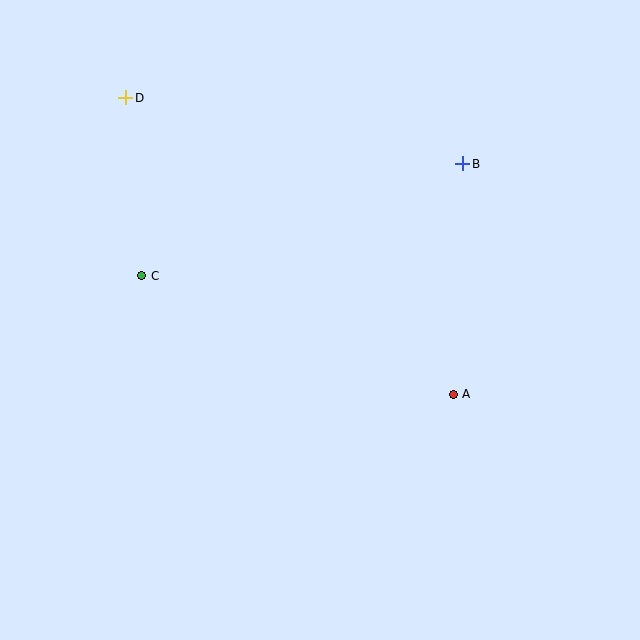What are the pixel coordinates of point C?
Point C is at (142, 276).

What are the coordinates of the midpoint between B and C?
The midpoint between B and C is at (302, 220).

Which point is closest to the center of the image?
Point A at (453, 394) is closest to the center.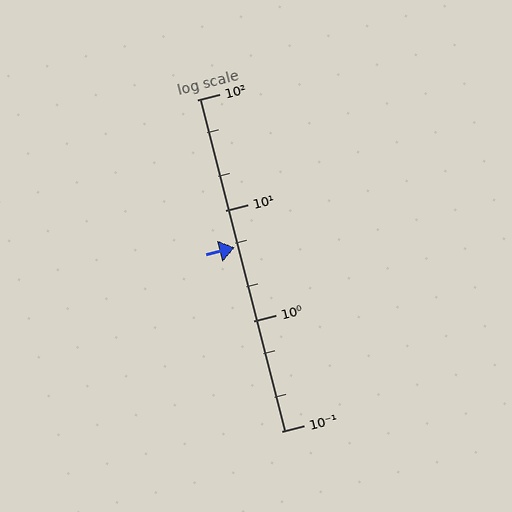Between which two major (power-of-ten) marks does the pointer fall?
The pointer is between 1 and 10.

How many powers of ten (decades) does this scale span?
The scale spans 3 decades, from 0.1 to 100.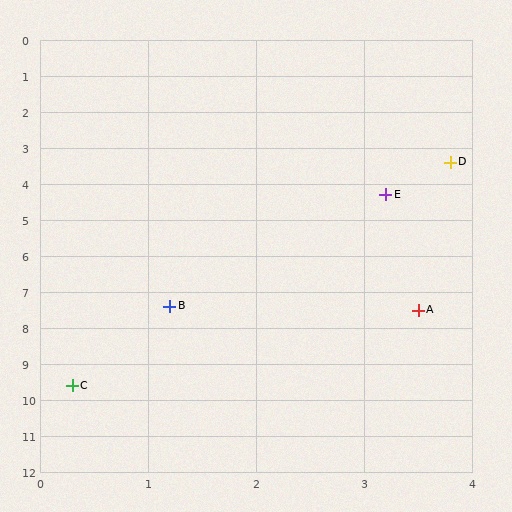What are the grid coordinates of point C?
Point C is at approximately (0.3, 9.6).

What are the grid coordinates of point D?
Point D is at approximately (3.8, 3.4).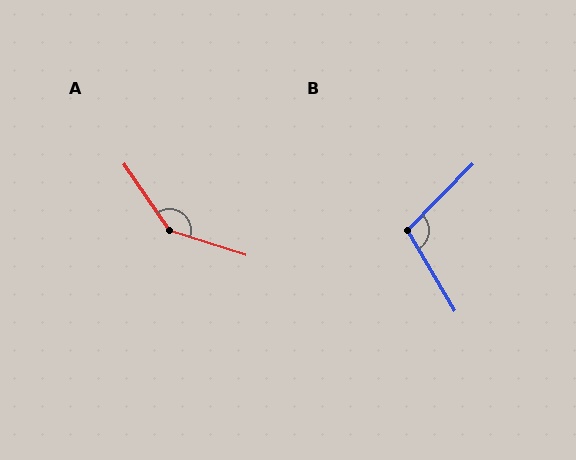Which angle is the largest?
A, at approximately 142 degrees.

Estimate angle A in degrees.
Approximately 142 degrees.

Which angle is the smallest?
B, at approximately 105 degrees.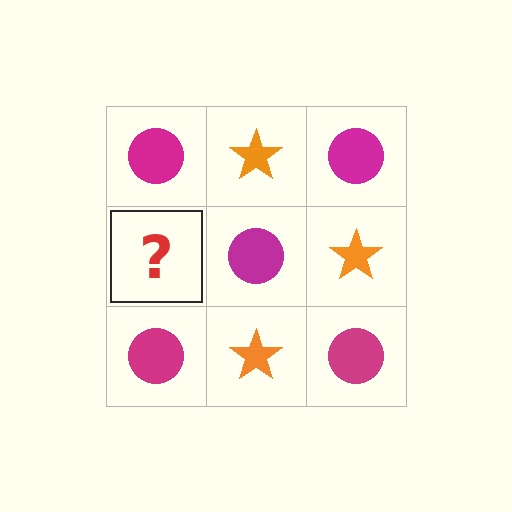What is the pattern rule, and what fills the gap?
The rule is that it alternates magenta circle and orange star in a checkerboard pattern. The gap should be filled with an orange star.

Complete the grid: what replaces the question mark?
The question mark should be replaced with an orange star.